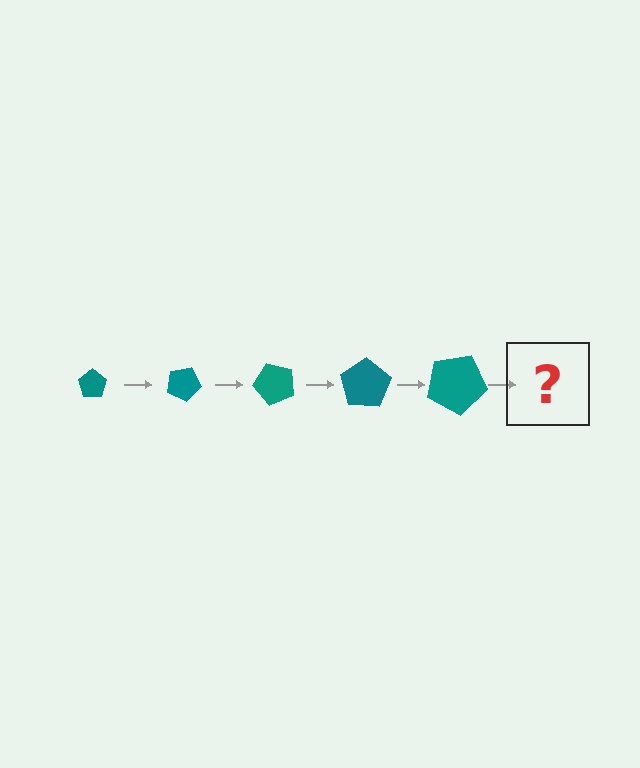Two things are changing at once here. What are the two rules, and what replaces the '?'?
The two rules are that the pentagon grows larger each step and it rotates 25 degrees each step. The '?' should be a pentagon, larger than the previous one and rotated 125 degrees from the start.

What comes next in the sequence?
The next element should be a pentagon, larger than the previous one and rotated 125 degrees from the start.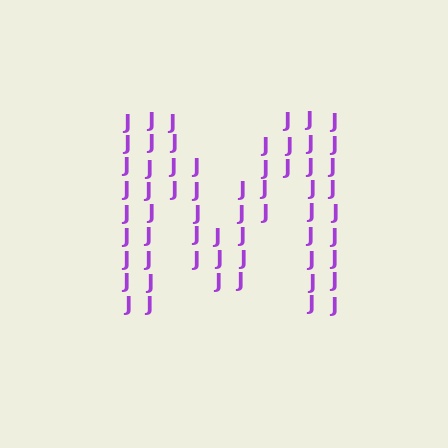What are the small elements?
The small elements are letter J's.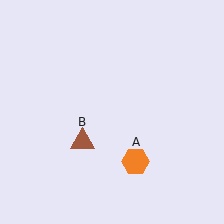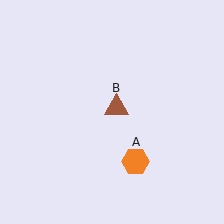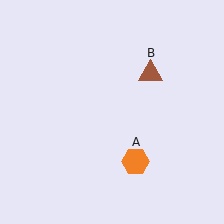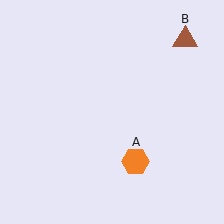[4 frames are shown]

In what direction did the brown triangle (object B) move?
The brown triangle (object B) moved up and to the right.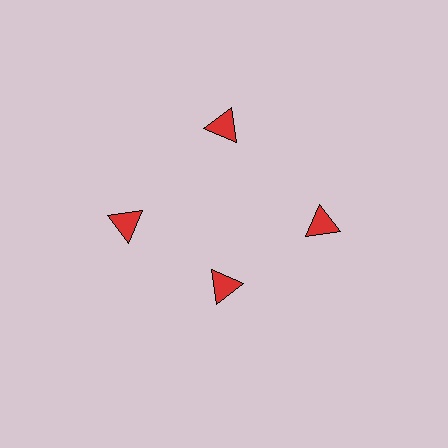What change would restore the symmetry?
The symmetry would be restored by moving it outward, back onto the ring so that all 4 triangles sit at equal angles and equal distance from the center.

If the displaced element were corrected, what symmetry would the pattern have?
It would have 4-fold rotational symmetry — the pattern would map onto itself every 90 degrees.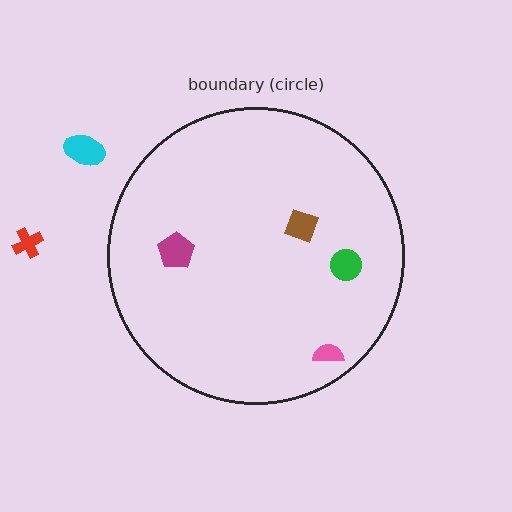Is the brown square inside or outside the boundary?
Inside.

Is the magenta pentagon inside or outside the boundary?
Inside.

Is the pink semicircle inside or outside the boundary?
Inside.